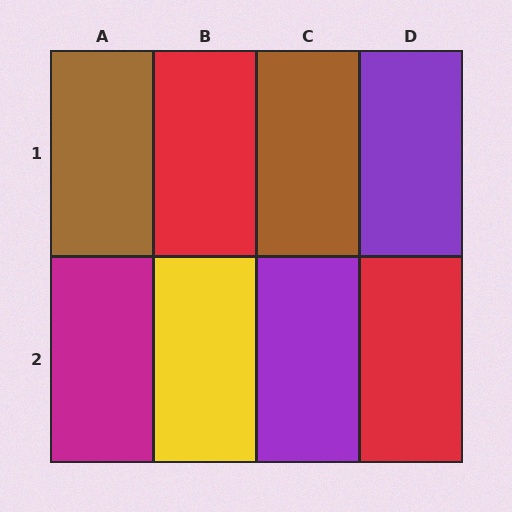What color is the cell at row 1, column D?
Purple.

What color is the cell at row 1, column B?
Red.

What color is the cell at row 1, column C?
Brown.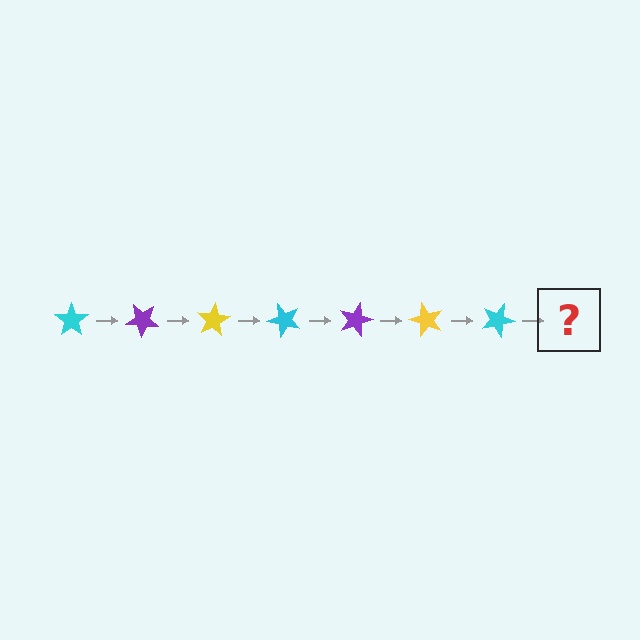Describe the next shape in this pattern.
It should be a purple star, rotated 280 degrees from the start.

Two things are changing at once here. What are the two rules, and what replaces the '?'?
The two rules are that it rotates 40 degrees each step and the color cycles through cyan, purple, and yellow. The '?' should be a purple star, rotated 280 degrees from the start.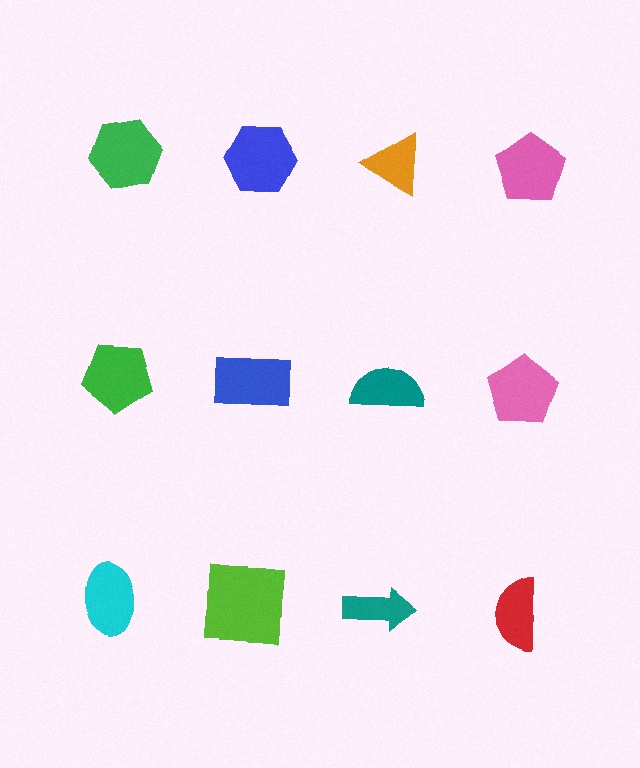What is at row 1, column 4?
A pink pentagon.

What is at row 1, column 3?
An orange triangle.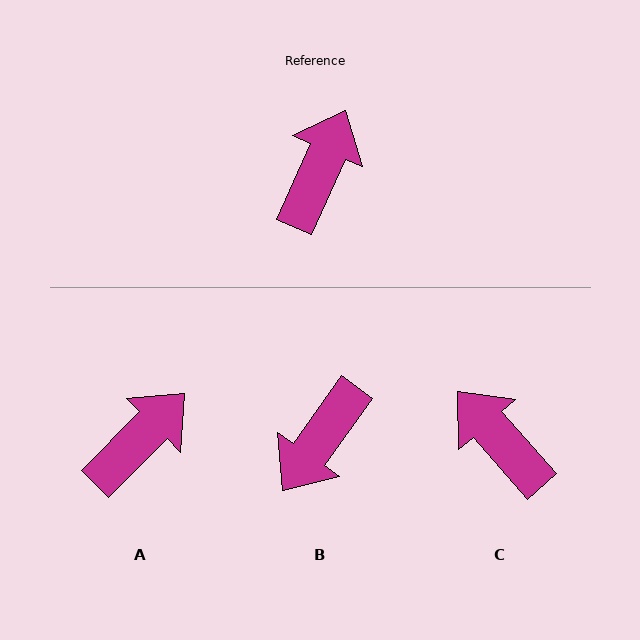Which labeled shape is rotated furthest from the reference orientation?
B, about 168 degrees away.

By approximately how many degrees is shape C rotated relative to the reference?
Approximately 66 degrees counter-clockwise.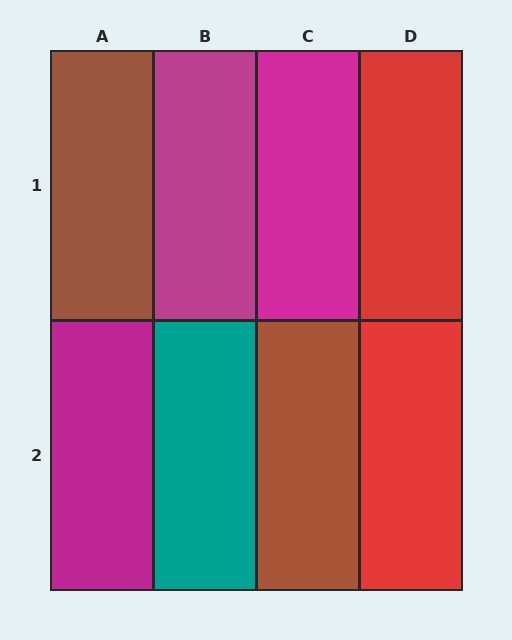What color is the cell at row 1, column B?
Magenta.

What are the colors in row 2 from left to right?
Magenta, teal, brown, red.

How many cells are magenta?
3 cells are magenta.